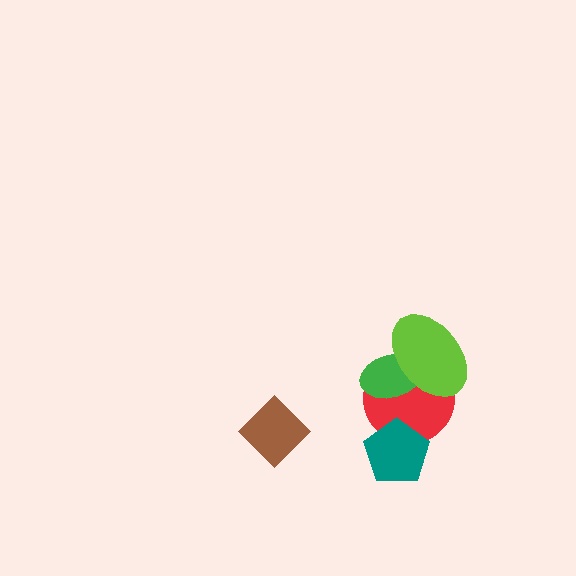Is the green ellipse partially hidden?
Yes, it is partially covered by another shape.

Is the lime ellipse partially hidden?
No, no other shape covers it.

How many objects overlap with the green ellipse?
2 objects overlap with the green ellipse.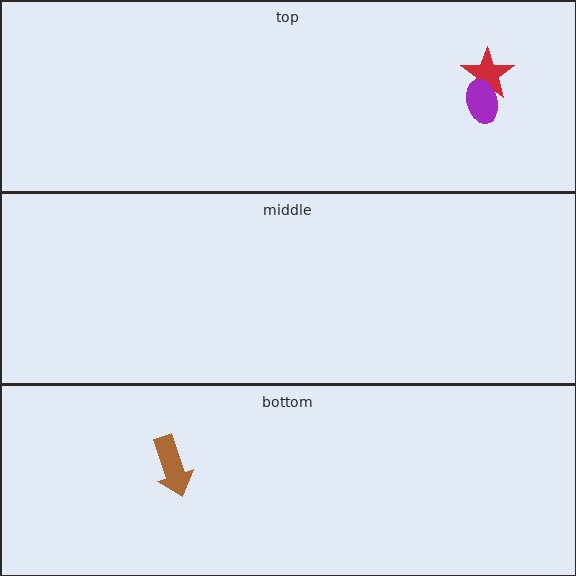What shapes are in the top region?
The red star, the purple ellipse.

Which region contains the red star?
The top region.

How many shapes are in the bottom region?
1.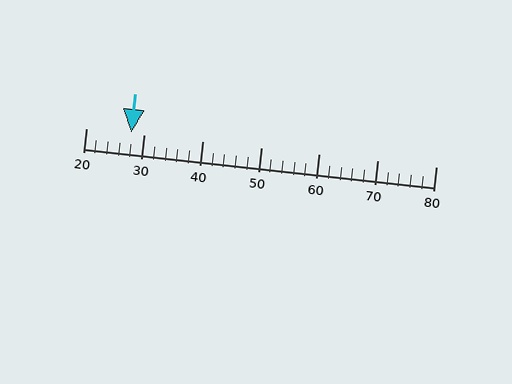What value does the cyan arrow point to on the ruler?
The cyan arrow points to approximately 28.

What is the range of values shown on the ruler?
The ruler shows values from 20 to 80.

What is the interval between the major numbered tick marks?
The major tick marks are spaced 10 units apart.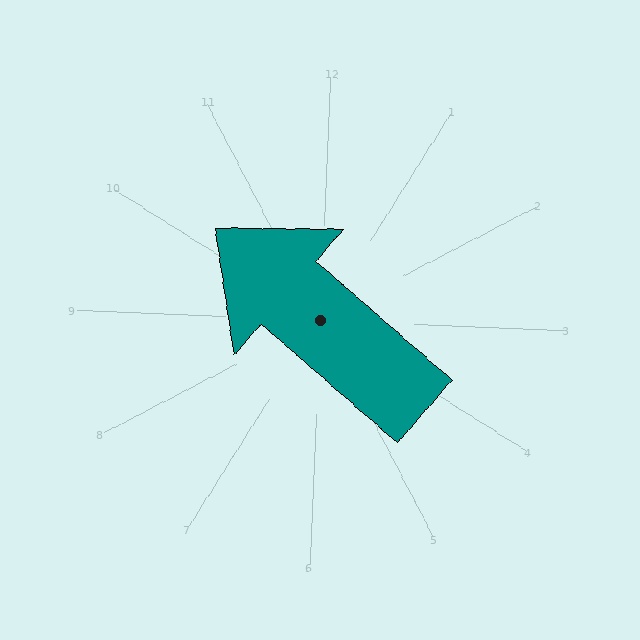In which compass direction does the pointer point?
Northwest.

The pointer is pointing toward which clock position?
Roughly 10 o'clock.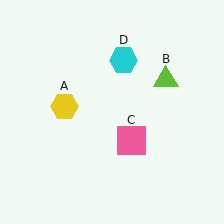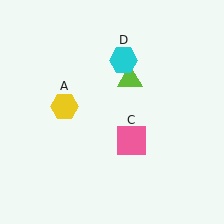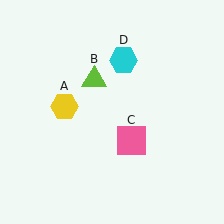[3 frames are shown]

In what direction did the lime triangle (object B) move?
The lime triangle (object B) moved left.